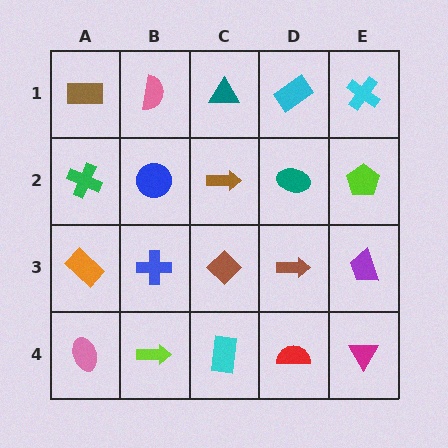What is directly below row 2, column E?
A purple trapezoid.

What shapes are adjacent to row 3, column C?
A brown arrow (row 2, column C), a cyan rectangle (row 4, column C), a blue cross (row 3, column B), a brown arrow (row 3, column D).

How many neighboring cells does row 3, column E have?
3.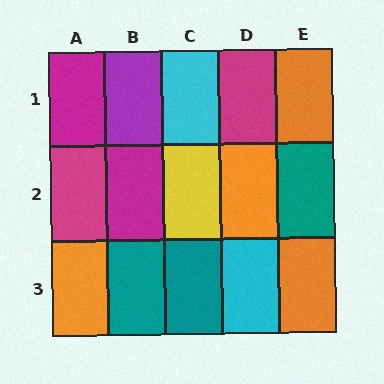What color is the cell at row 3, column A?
Orange.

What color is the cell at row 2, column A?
Magenta.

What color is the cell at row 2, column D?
Orange.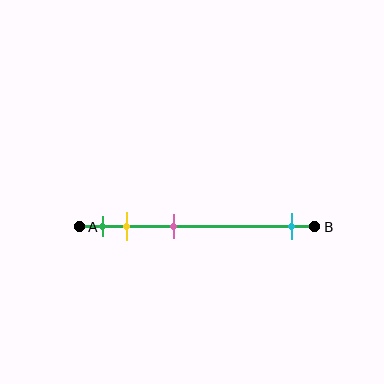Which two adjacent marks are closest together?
The green and yellow marks are the closest adjacent pair.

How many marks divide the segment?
There are 4 marks dividing the segment.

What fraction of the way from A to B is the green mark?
The green mark is approximately 10% (0.1) of the way from A to B.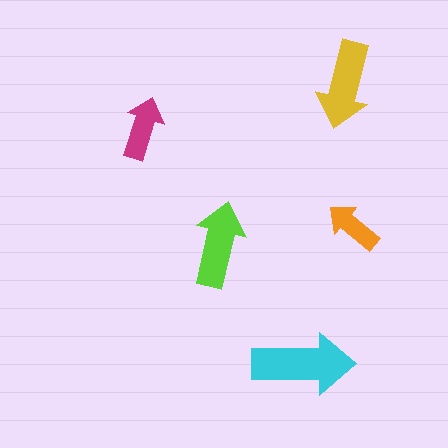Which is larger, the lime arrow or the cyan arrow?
The cyan one.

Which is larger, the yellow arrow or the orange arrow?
The yellow one.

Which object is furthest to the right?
The orange arrow is rightmost.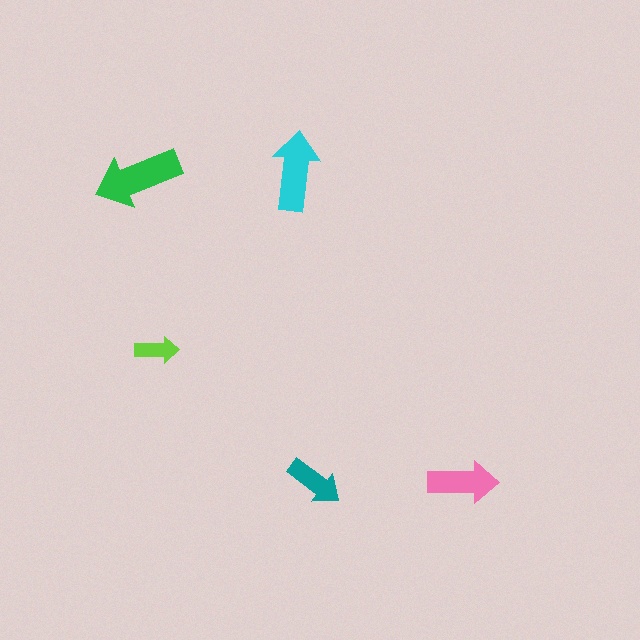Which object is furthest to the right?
The pink arrow is rightmost.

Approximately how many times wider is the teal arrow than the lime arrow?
About 1.5 times wider.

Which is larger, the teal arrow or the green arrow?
The green one.